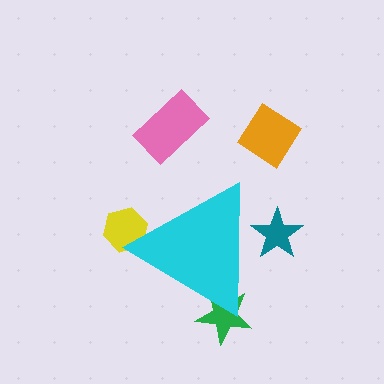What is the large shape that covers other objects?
A cyan triangle.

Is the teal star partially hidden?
Yes, the teal star is partially hidden behind the cyan triangle.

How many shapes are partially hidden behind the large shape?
3 shapes are partially hidden.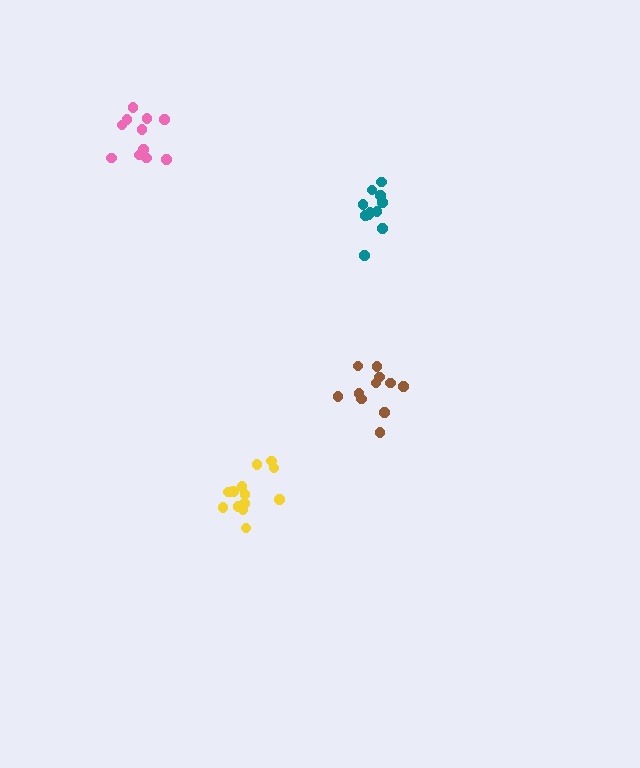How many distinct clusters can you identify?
There are 4 distinct clusters.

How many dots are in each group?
Group 1: 11 dots, Group 2: 11 dots, Group 3: 13 dots, Group 4: 11 dots (46 total).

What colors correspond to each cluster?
The clusters are colored: teal, brown, yellow, pink.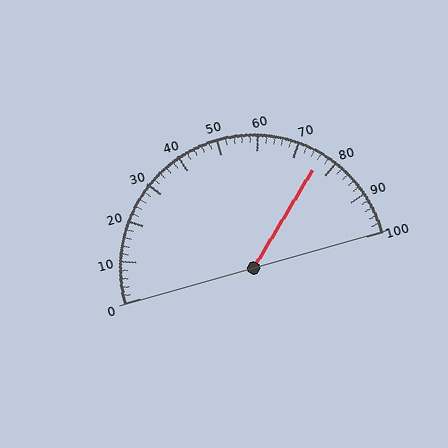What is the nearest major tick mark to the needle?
The nearest major tick mark is 80.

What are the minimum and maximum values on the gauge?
The gauge ranges from 0 to 100.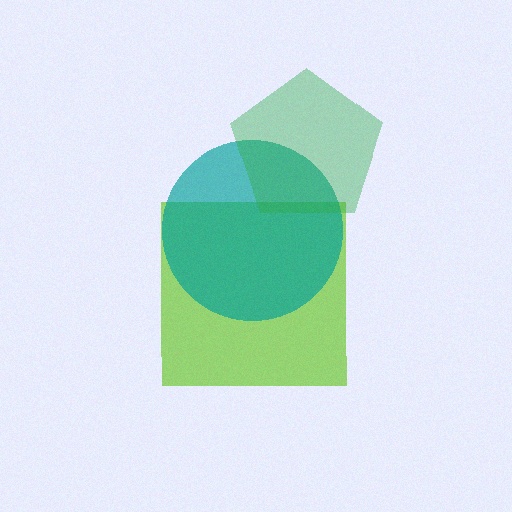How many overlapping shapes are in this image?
There are 3 overlapping shapes in the image.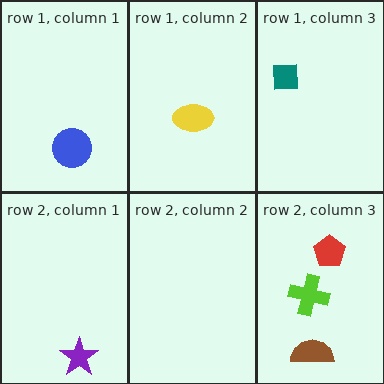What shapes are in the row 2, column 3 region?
The lime cross, the red pentagon, the brown semicircle.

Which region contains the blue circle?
The row 1, column 1 region.